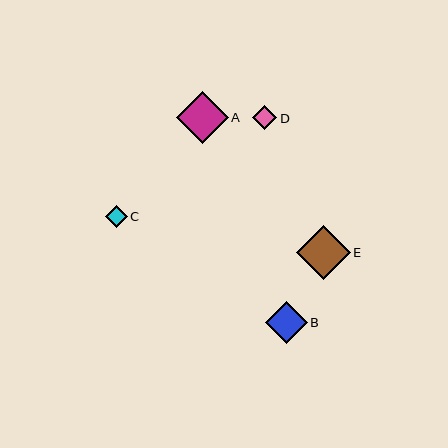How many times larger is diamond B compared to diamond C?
Diamond B is approximately 1.9 times the size of diamond C.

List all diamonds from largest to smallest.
From largest to smallest: E, A, B, D, C.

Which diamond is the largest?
Diamond E is the largest with a size of approximately 54 pixels.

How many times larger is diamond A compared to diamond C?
Diamond A is approximately 2.4 times the size of diamond C.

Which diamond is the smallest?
Diamond C is the smallest with a size of approximately 22 pixels.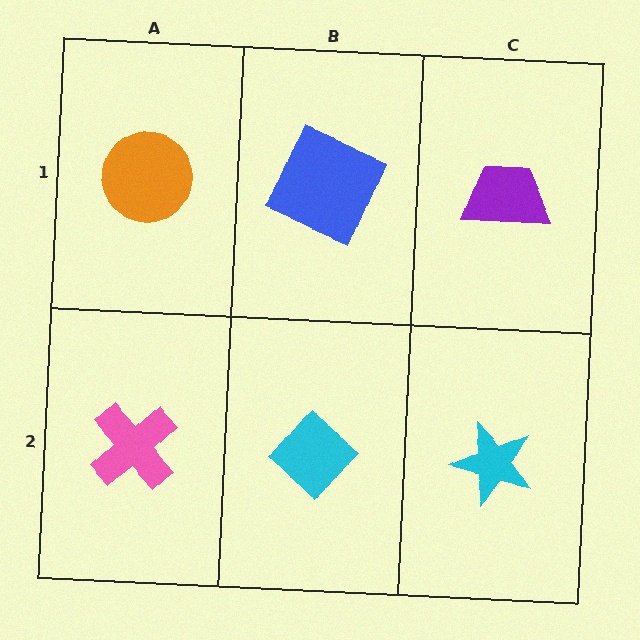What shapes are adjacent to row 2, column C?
A purple trapezoid (row 1, column C), a cyan diamond (row 2, column B).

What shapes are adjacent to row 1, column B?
A cyan diamond (row 2, column B), an orange circle (row 1, column A), a purple trapezoid (row 1, column C).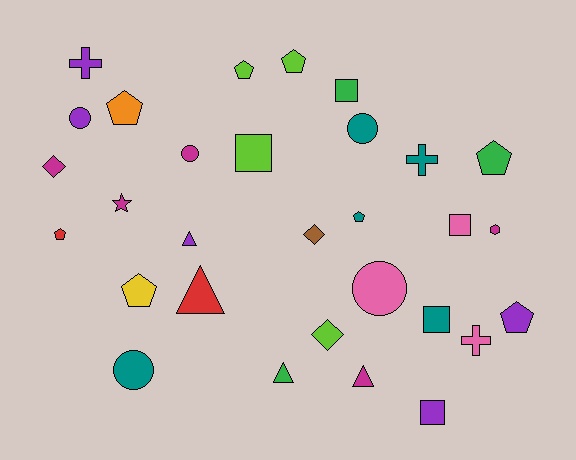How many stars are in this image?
There is 1 star.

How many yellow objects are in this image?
There is 1 yellow object.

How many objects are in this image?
There are 30 objects.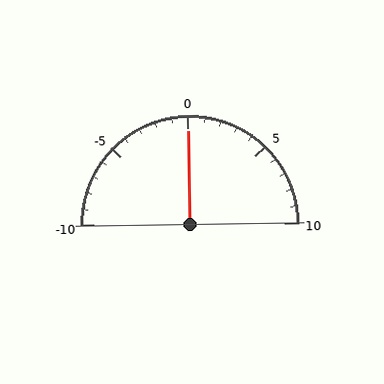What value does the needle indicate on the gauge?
The needle indicates approximately 0.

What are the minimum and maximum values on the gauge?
The gauge ranges from -10 to 10.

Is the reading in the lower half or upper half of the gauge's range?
The reading is in the upper half of the range (-10 to 10).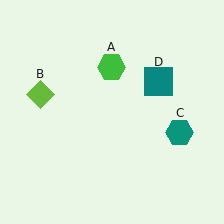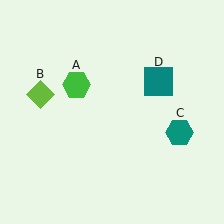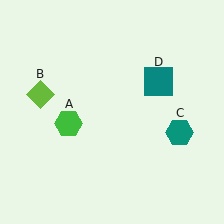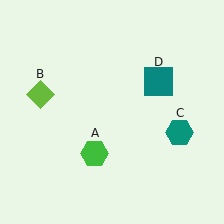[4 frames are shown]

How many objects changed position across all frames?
1 object changed position: green hexagon (object A).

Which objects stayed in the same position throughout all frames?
Lime diamond (object B) and teal hexagon (object C) and teal square (object D) remained stationary.